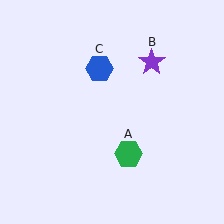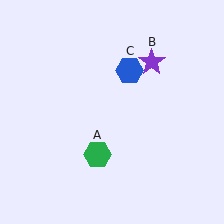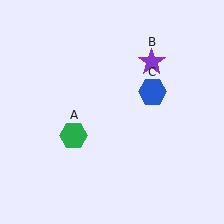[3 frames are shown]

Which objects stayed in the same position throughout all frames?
Purple star (object B) remained stationary.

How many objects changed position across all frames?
2 objects changed position: green hexagon (object A), blue hexagon (object C).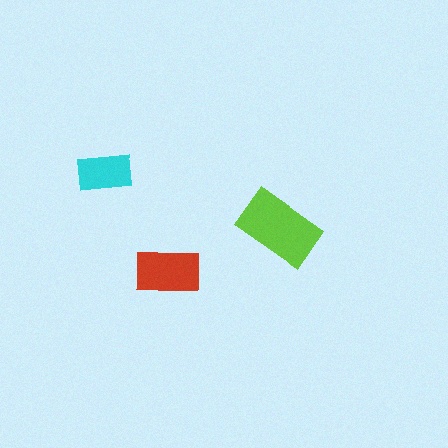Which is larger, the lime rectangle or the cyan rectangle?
The lime one.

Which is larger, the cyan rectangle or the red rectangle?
The red one.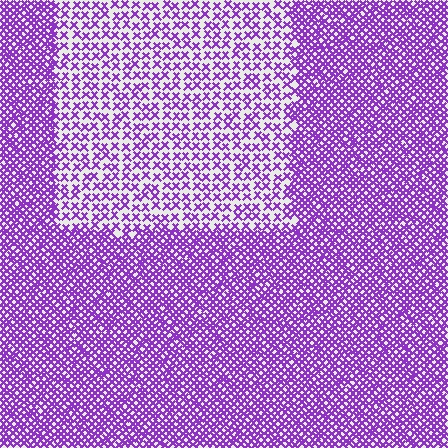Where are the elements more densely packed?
The elements are more densely packed outside the rectangle boundary.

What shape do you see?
I see a rectangle.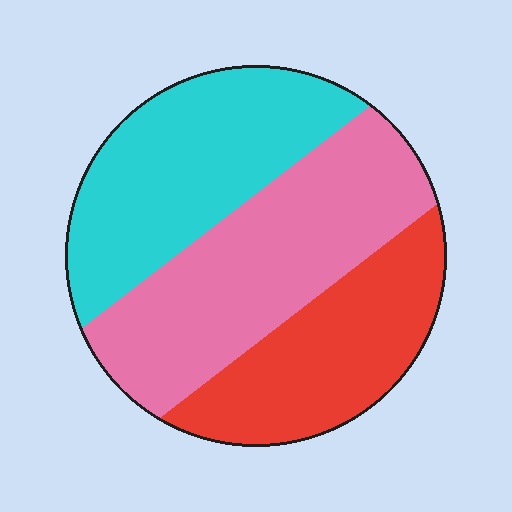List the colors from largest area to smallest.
From largest to smallest: pink, cyan, red.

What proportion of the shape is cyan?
Cyan covers about 35% of the shape.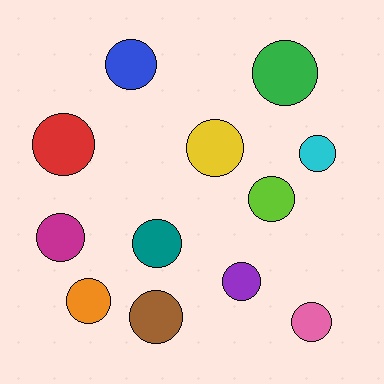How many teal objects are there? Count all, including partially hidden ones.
There is 1 teal object.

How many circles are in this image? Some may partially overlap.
There are 12 circles.